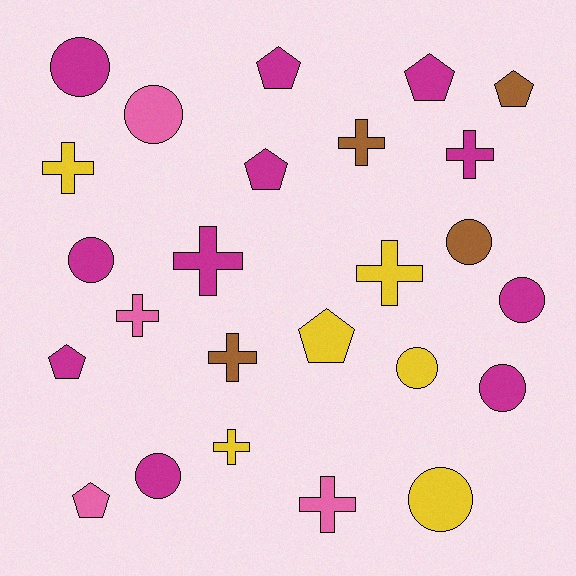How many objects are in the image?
There are 25 objects.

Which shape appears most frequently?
Cross, with 9 objects.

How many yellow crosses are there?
There are 3 yellow crosses.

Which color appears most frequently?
Magenta, with 11 objects.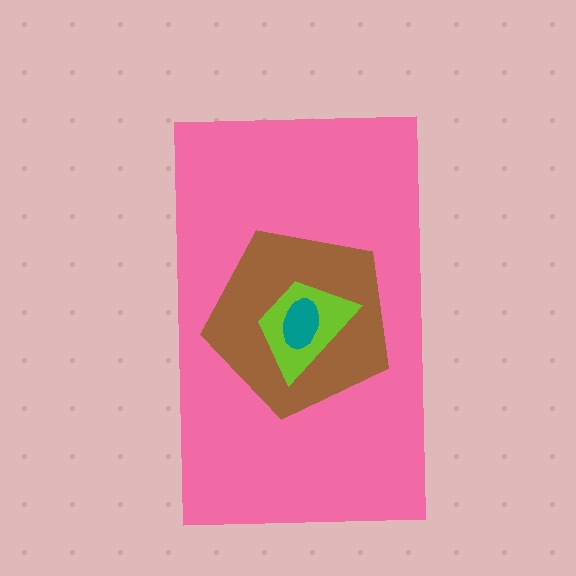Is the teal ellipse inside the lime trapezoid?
Yes.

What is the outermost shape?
The pink rectangle.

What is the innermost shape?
The teal ellipse.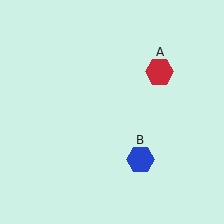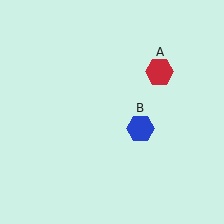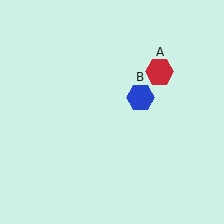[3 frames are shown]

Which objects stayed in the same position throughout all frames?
Red hexagon (object A) remained stationary.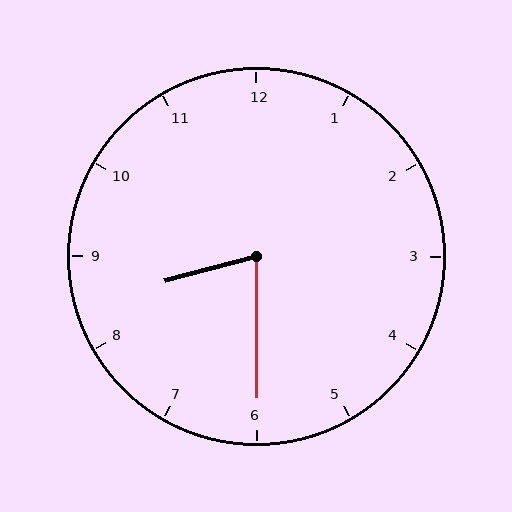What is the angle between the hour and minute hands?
Approximately 75 degrees.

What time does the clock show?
8:30.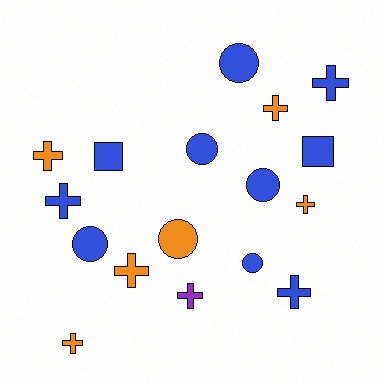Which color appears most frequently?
Blue, with 10 objects.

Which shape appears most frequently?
Cross, with 9 objects.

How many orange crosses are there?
There are 5 orange crosses.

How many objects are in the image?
There are 17 objects.